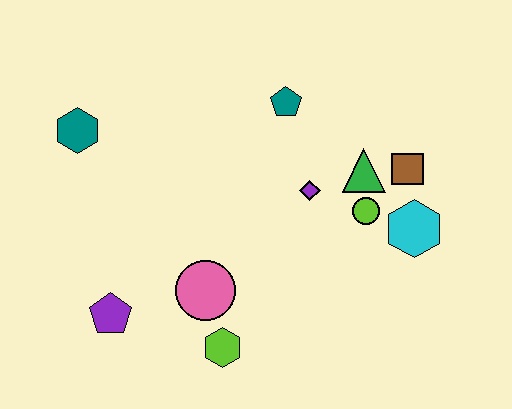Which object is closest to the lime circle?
The green triangle is closest to the lime circle.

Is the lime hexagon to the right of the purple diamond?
No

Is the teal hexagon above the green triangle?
Yes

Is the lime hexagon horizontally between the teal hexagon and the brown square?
Yes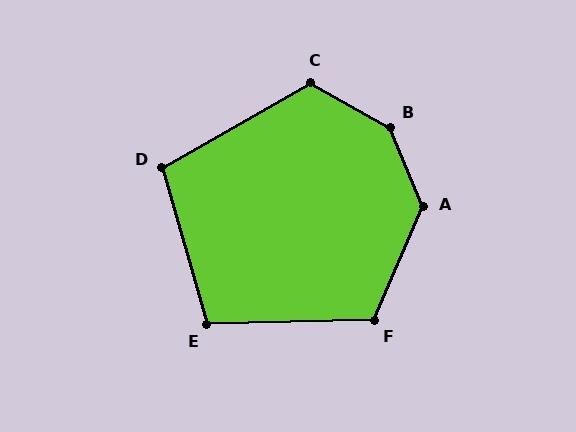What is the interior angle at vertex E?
Approximately 105 degrees (obtuse).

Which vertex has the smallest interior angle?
D, at approximately 104 degrees.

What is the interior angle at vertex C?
Approximately 121 degrees (obtuse).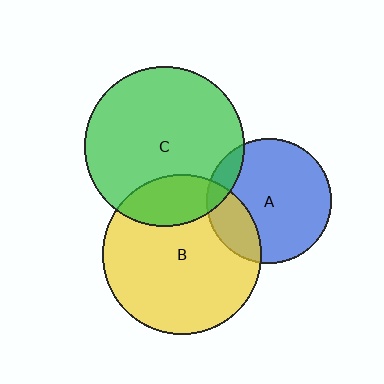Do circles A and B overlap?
Yes.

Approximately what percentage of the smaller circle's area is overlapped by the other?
Approximately 20%.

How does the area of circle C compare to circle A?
Approximately 1.7 times.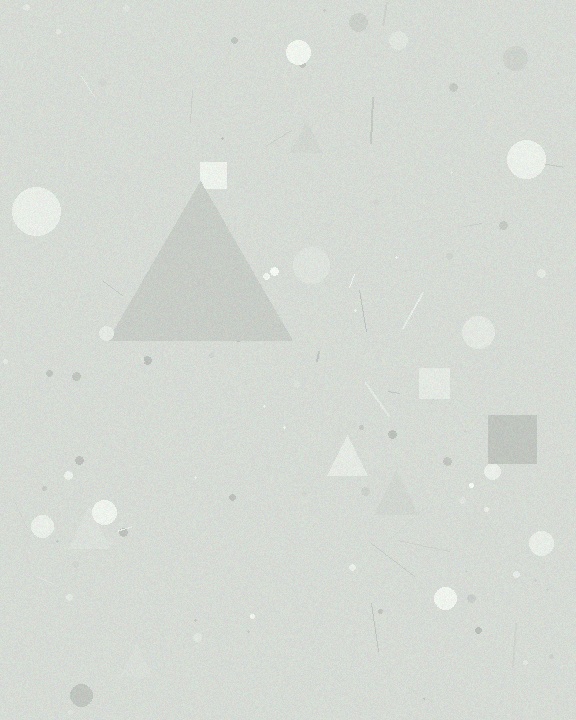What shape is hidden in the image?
A triangle is hidden in the image.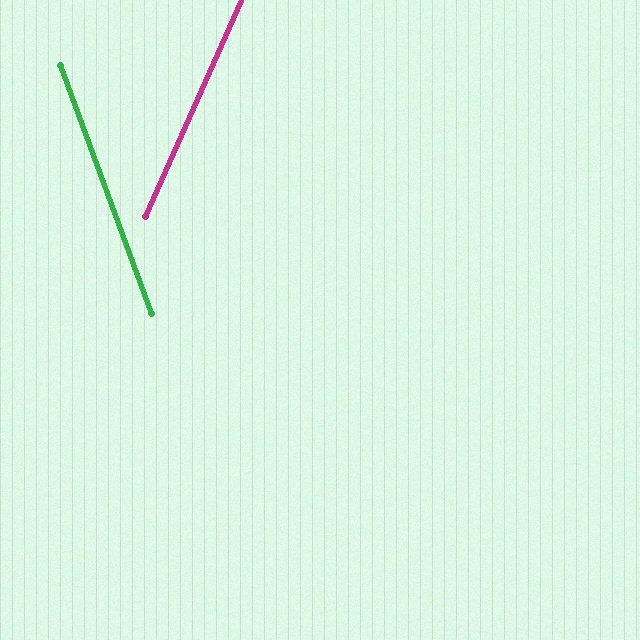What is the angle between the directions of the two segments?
Approximately 44 degrees.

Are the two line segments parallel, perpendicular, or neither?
Neither parallel nor perpendicular — they differ by about 44°.